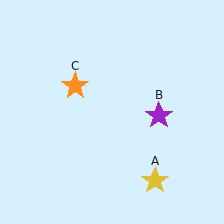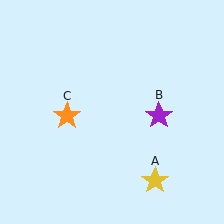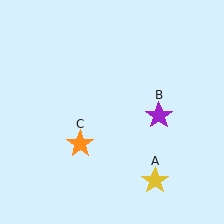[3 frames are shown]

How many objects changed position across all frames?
1 object changed position: orange star (object C).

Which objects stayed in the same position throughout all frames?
Yellow star (object A) and purple star (object B) remained stationary.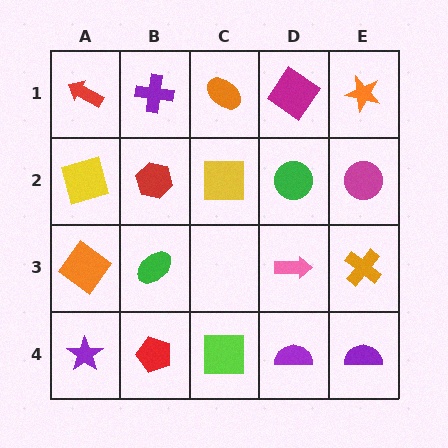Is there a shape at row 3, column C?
No, that cell is empty.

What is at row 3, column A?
An orange diamond.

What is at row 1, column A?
A red arrow.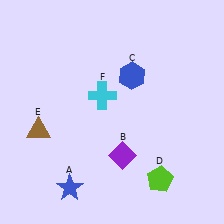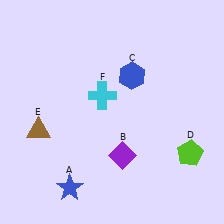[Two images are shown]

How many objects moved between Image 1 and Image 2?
1 object moved between the two images.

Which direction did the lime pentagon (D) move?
The lime pentagon (D) moved right.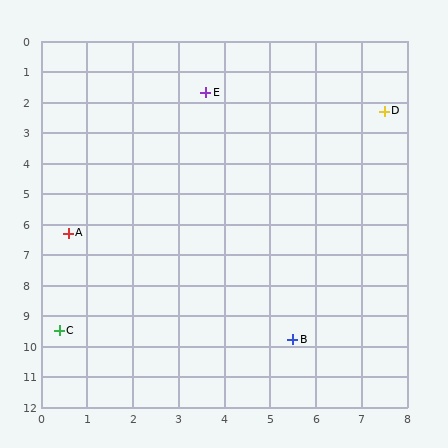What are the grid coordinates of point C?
Point C is at approximately (0.4, 9.5).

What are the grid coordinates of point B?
Point B is at approximately (5.5, 9.8).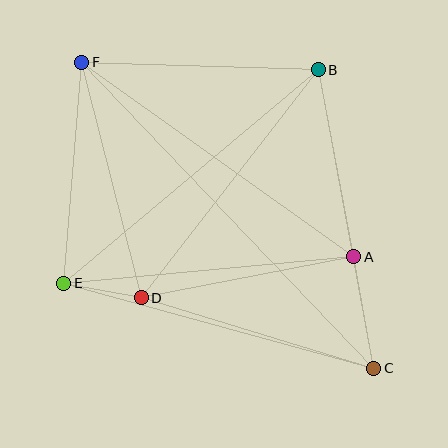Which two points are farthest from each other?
Points C and F are farthest from each other.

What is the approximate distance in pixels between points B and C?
The distance between B and C is approximately 303 pixels.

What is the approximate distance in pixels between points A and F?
The distance between A and F is approximately 335 pixels.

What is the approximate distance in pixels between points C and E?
The distance between C and E is approximately 321 pixels.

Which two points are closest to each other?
Points D and E are closest to each other.